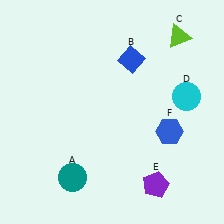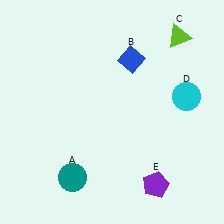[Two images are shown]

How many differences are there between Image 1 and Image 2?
There is 1 difference between the two images.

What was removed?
The blue hexagon (F) was removed in Image 2.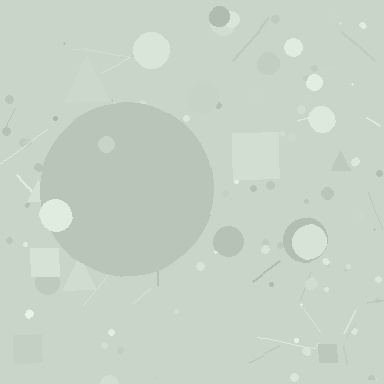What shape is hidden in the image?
A circle is hidden in the image.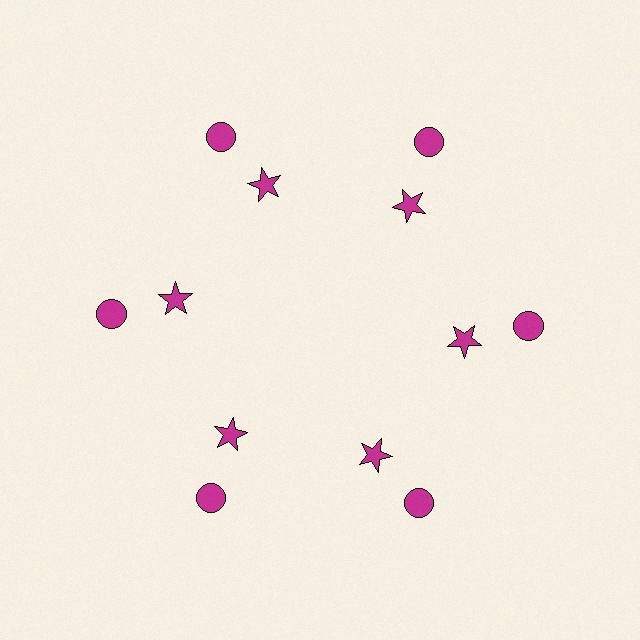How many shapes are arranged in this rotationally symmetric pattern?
There are 12 shapes, arranged in 6 groups of 2.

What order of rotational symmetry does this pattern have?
This pattern has 6-fold rotational symmetry.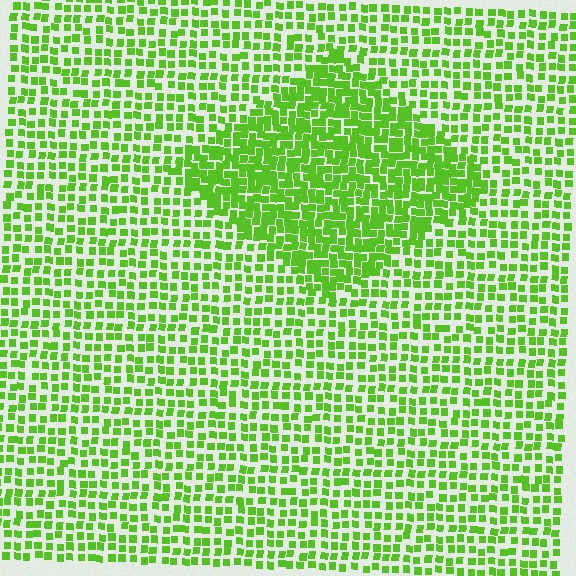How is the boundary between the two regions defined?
The boundary is defined by a change in element density (approximately 1.8x ratio). All elements are the same color, size, and shape.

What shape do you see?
I see a diamond.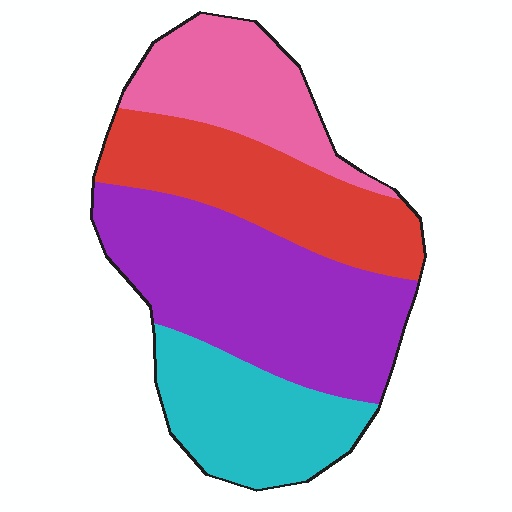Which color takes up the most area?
Purple, at roughly 35%.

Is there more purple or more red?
Purple.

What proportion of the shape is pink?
Pink covers roughly 20% of the shape.